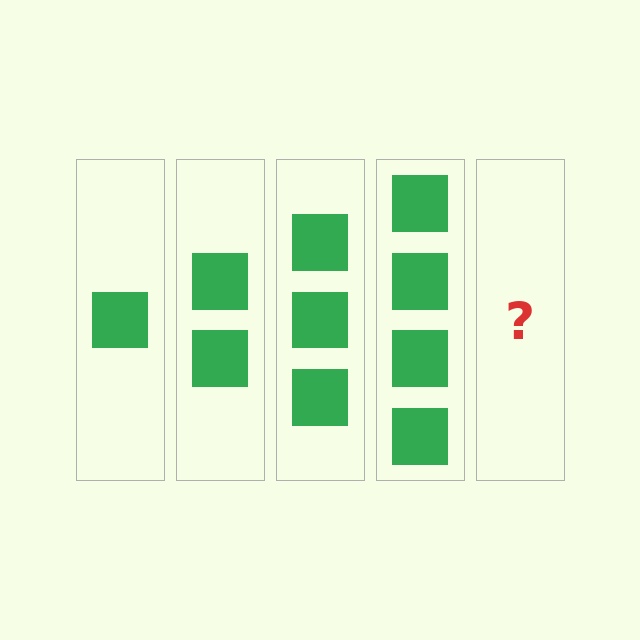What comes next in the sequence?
The next element should be 5 squares.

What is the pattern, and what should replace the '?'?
The pattern is that each step adds one more square. The '?' should be 5 squares.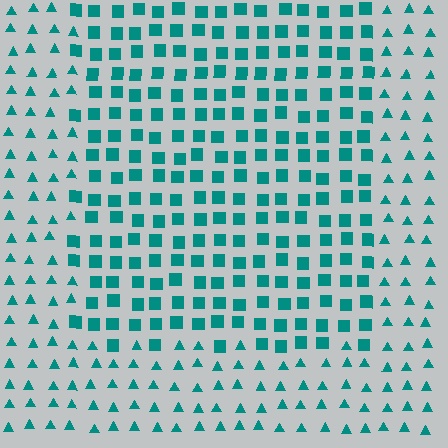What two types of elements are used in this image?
The image uses squares inside the rectangle region and triangles outside it.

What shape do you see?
I see a rectangle.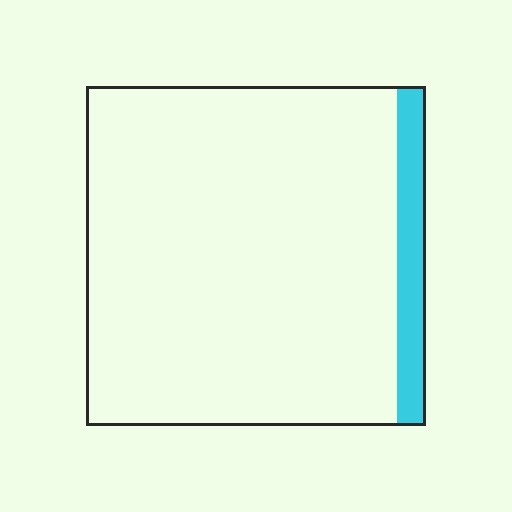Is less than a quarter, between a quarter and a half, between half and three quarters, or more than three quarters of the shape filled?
Less than a quarter.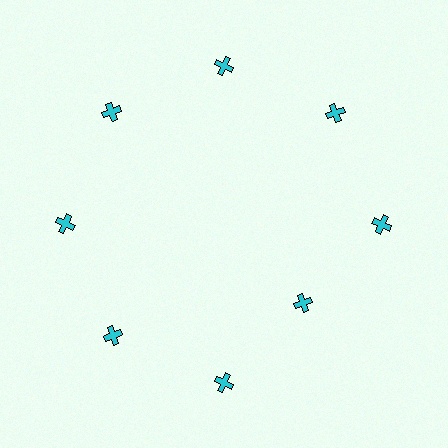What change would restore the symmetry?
The symmetry would be restored by moving it outward, back onto the ring so that all 8 crosses sit at equal angles and equal distance from the center.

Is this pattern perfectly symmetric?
No. The 8 cyan crosses are arranged in a ring, but one element near the 4 o'clock position is pulled inward toward the center, breaking the 8-fold rotational symmetry.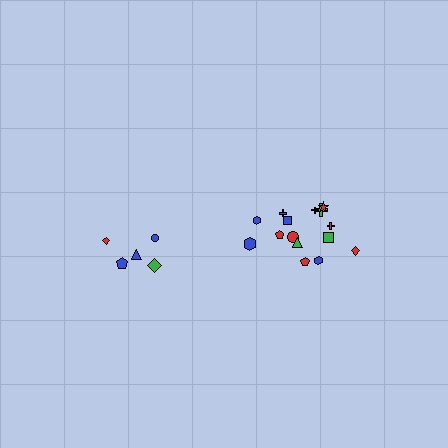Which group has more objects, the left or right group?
The right group.